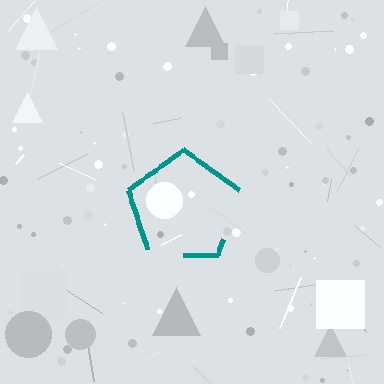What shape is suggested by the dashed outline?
The dashed outline suggests a pentagon.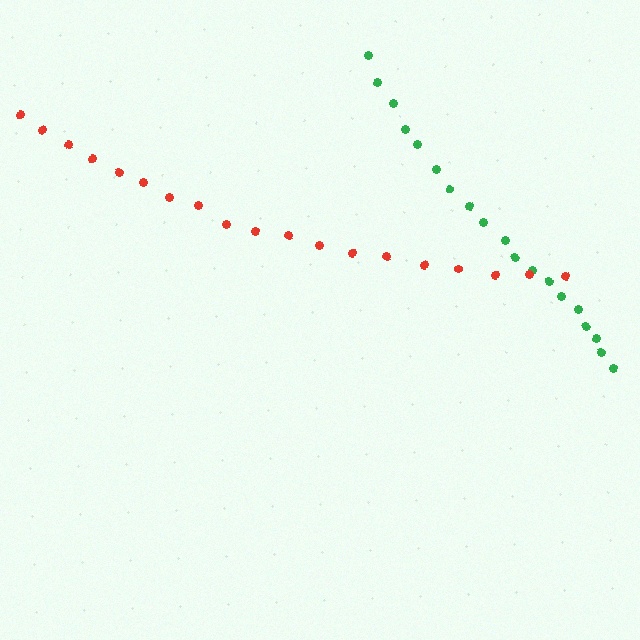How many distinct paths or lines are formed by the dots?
There are 2 distinct paths.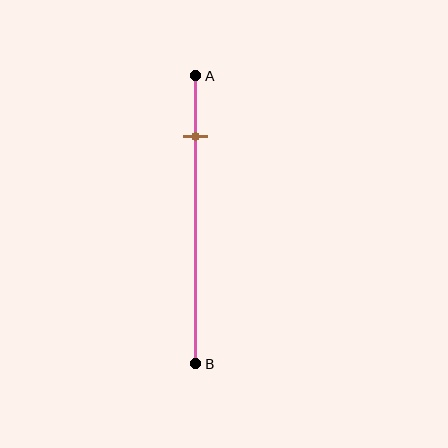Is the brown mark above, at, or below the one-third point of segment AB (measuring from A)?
The brown mark is above the one-third point of segment AB.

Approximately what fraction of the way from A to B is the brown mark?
The brown mark is approximately 20% of the way from A to B.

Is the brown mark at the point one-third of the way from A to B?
No, the mark is at about 20% from A, not at the 33% one-third point.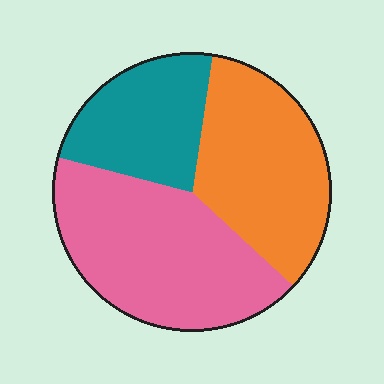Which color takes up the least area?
Teal, at roughly 25%.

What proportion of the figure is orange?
Orange takes up about one third (1/3) of the figure.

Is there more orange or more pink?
Pink.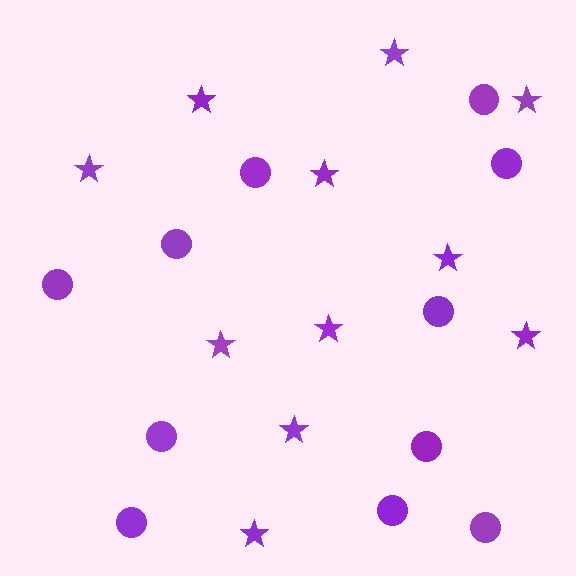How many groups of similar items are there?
There are 2 groups: one group of stars (11) and one group of circles (11).